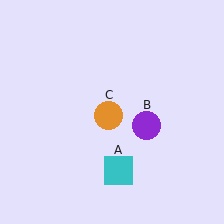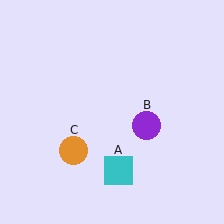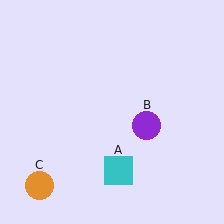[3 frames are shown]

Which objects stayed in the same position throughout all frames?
Cyan square (object A) and purple circle (object B) remained stationary.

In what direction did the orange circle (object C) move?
The orange circle (object C) moved down and to the left.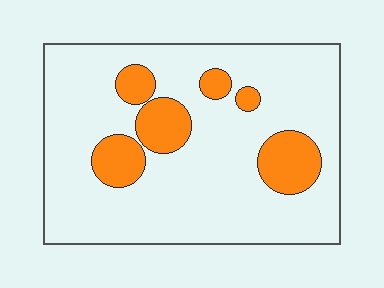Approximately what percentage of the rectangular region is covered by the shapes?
Approximately 20%.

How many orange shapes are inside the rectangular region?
6.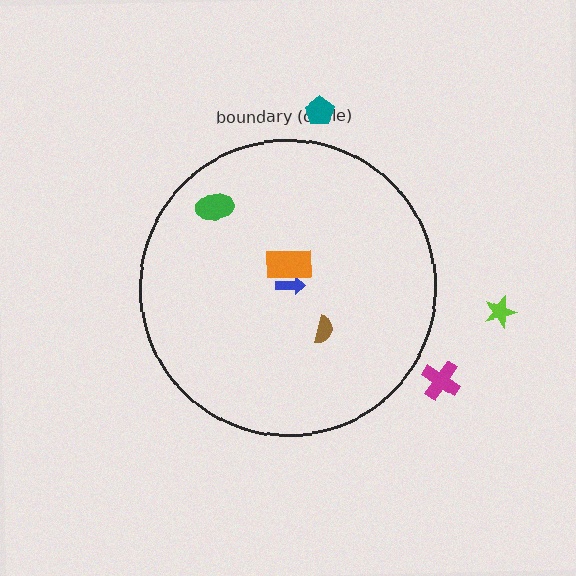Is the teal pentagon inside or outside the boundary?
Outside.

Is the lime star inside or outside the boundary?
Outside.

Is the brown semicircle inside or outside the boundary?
Inside.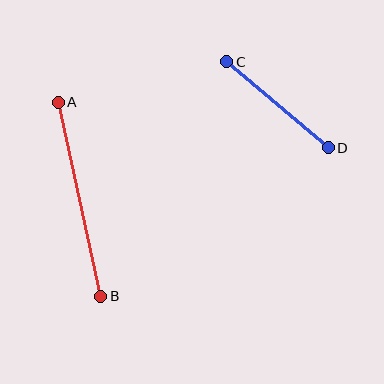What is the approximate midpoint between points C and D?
The midpoint is at approximately (278, 105) pixels.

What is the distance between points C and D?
The distance is approximately 133 pixels.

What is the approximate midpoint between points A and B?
The midpoint is at approximately (79, 199) pixels.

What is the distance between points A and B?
The distance is approximately 198 pixels.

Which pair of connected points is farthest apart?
Points A and B are farthest apart.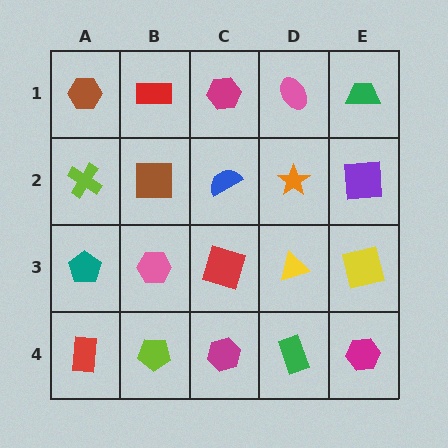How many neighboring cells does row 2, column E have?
3.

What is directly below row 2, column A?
A teal pentagon.